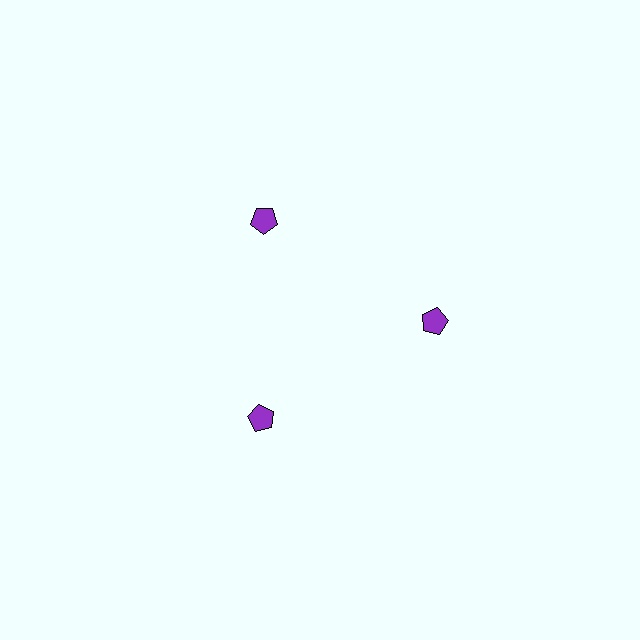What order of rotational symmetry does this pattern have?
This pattern has 3-fold rotational symmetry.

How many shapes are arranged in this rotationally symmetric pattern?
There are 3 shapes, arranged in 3 groups of 1.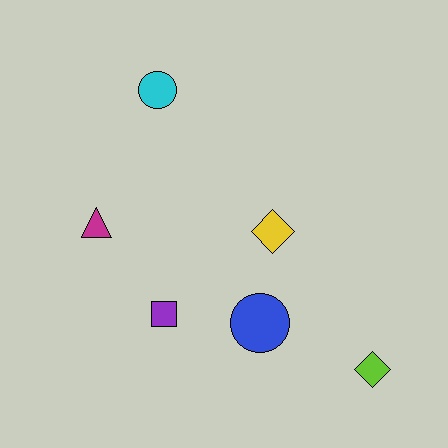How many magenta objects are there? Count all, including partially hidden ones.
There is 1 magenta object.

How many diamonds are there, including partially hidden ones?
There are 2 diamonds.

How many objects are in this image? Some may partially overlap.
There are 6 objects.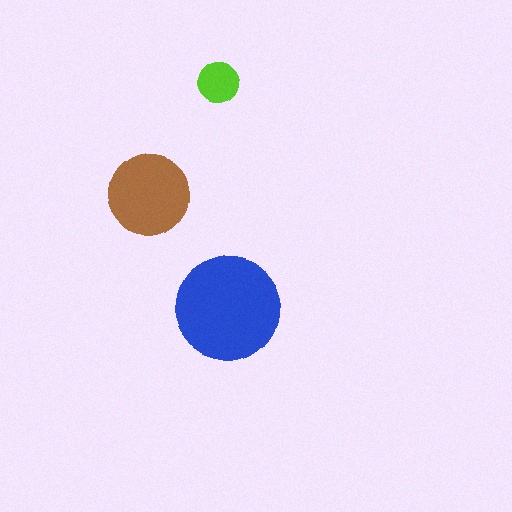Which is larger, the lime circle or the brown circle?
The brown one.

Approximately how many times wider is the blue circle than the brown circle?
About 1.5 times wider.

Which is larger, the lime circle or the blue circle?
The blue one.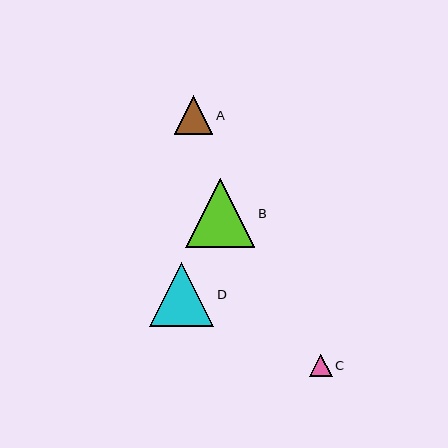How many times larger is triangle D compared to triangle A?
Triangle D is approximately 1.7 times the size of triangle A.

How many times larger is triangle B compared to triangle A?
Triangle B is approximately 1.8 times the size of triangle A.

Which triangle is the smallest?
Triangle C is the smallest with a size of approximately 23 pixels.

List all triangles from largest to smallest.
From largest to smallest: B, D, A, C.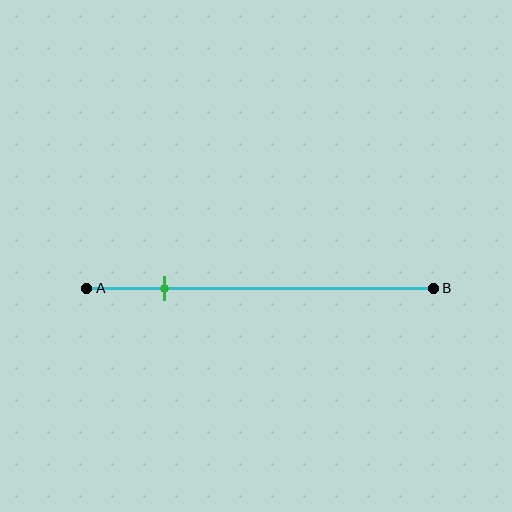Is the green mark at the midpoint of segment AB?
No, the mark is at about 25% from A, not at the 50% midpoint.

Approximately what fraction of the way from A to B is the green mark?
The green mark is approximately 25% of the way from A to B.